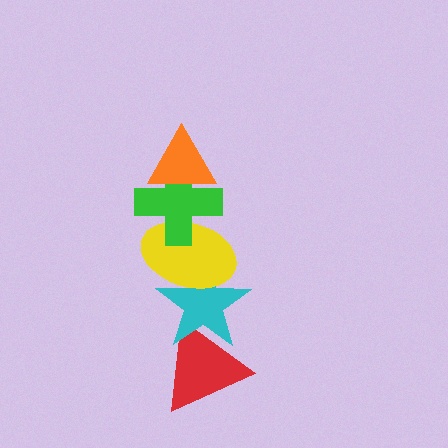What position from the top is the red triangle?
The red triangle is 5th from the top.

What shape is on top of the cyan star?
The yellow ellipse is on top of the cyan star.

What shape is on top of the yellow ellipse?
The green cross is on top of the yellow ellipse.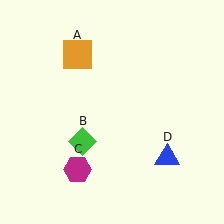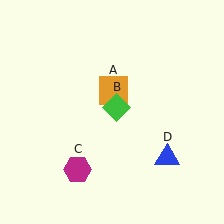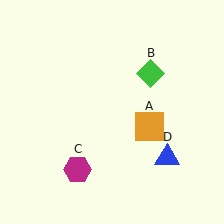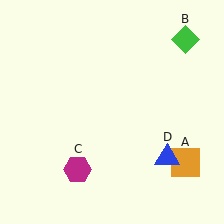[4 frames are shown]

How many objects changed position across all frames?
2 objects changed position: orange square (object A), green diamond (object B).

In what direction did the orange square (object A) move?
The orange square (object A) moved down and to the right.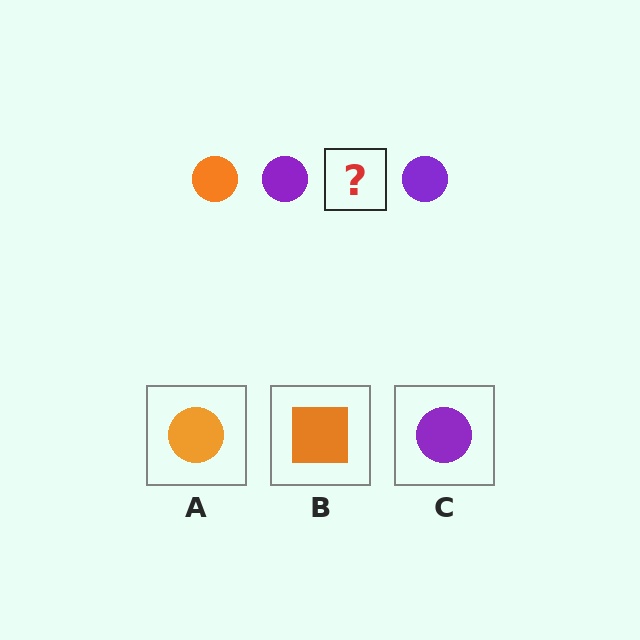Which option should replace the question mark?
Option A.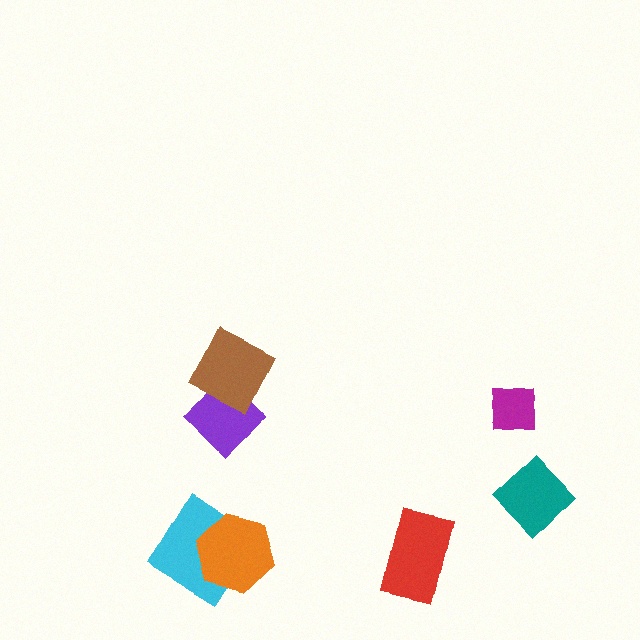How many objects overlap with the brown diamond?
1 object overlaps with the brown diamond.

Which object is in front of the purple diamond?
The brown diamond is in front of the purple diamond.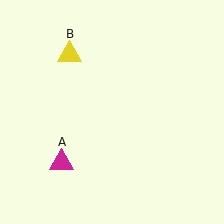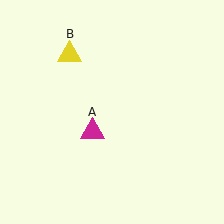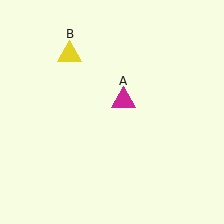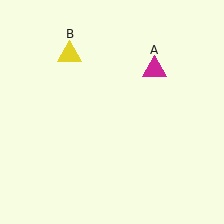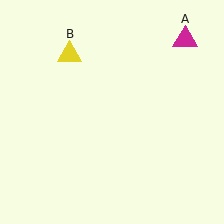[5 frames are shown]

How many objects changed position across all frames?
1 object changed position: magenta triangle (object A).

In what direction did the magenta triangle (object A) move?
The magenta triangle (object A) moved up and to the right.